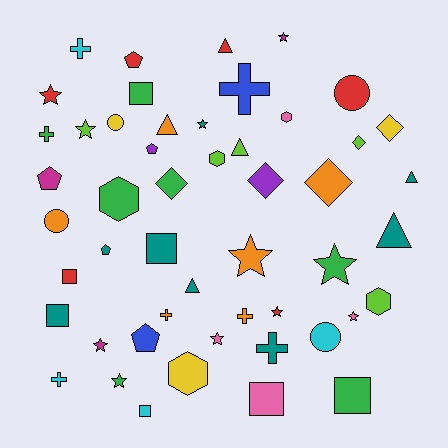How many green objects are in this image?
There are 7 green objects.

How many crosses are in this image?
There are 7 crosses.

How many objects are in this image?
There are 50 objects.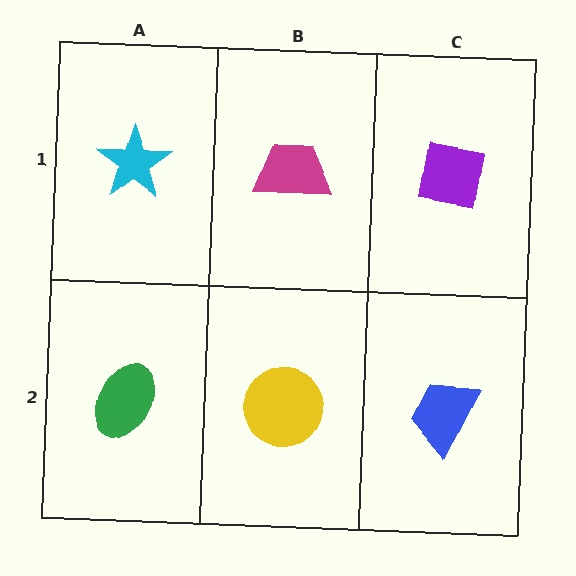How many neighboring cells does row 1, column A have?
2.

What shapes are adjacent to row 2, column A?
A cyan star (row 1, column A), a yellow circle (row 2, column B).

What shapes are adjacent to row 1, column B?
A yellow circle (row 2, column B), a cyan star (row 1, column A), a purple square (row 1, column C).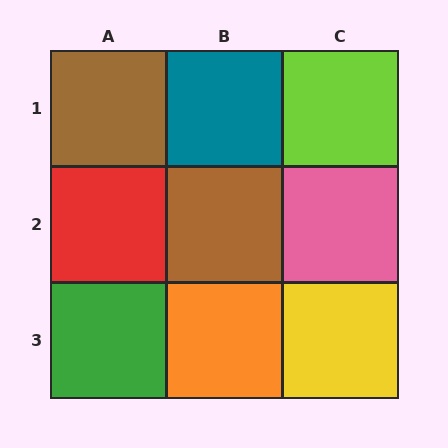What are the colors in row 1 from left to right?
Brown, teal, lime.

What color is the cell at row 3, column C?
Yellow.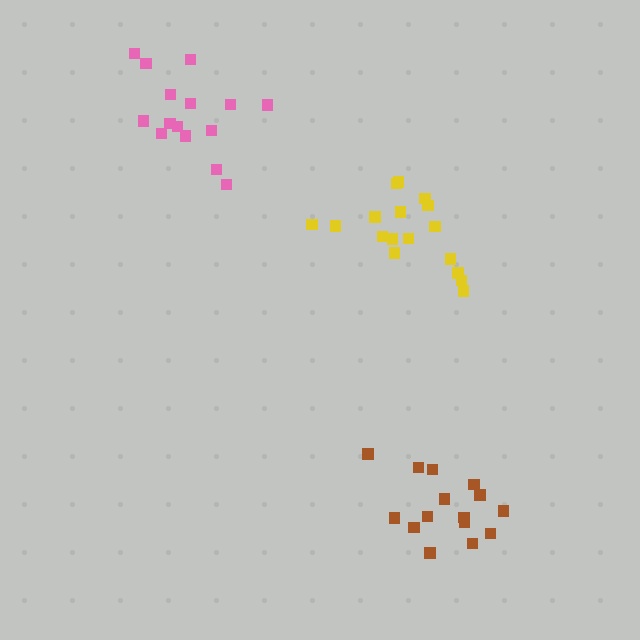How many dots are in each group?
Group 1: 15 dots, Group 2: 17 dots, Group 3: 15 dots (47 total).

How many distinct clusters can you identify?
There are 3 distinct clusters.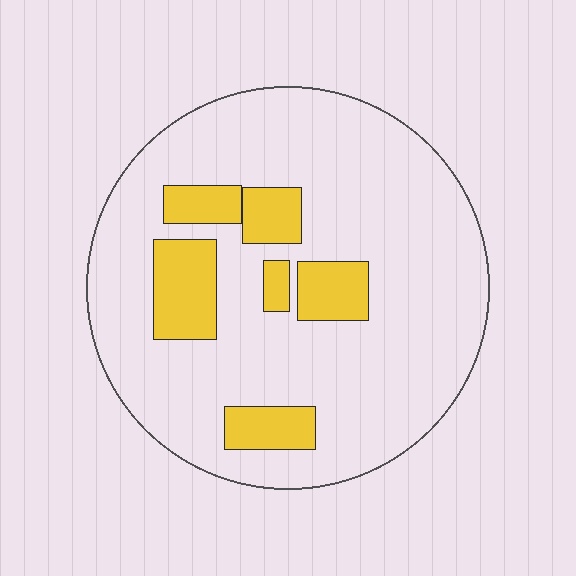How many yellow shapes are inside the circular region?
6.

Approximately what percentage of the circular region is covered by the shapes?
Approximately 20%.